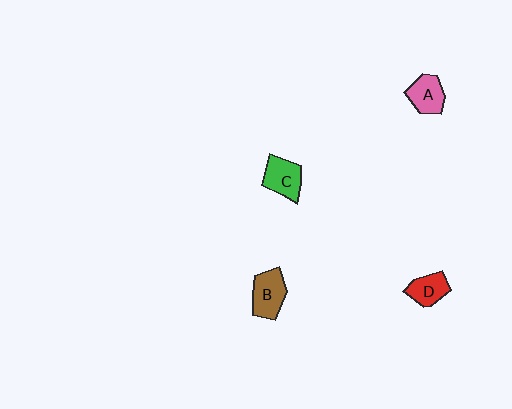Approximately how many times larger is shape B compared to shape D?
Approximately 1.3 times.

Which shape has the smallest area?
Shape D (red).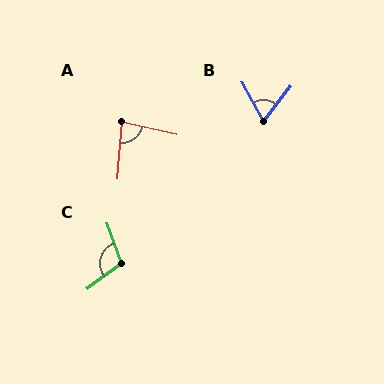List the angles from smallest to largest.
B (67°), A (81°), C (107°).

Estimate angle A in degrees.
Approximately 81 degrees.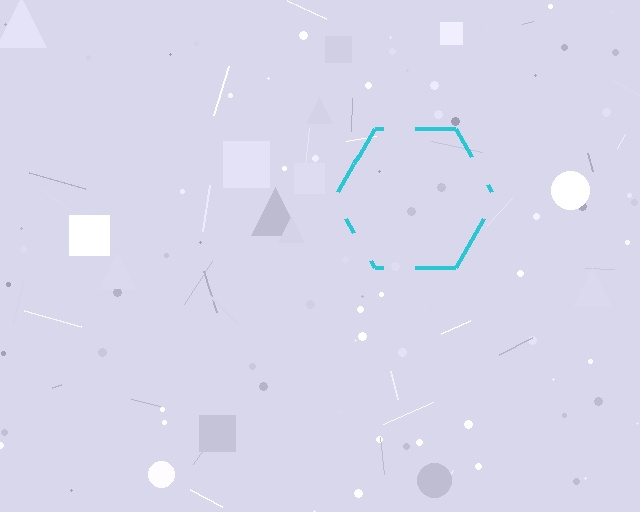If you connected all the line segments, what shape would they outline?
They would outline a hexagon.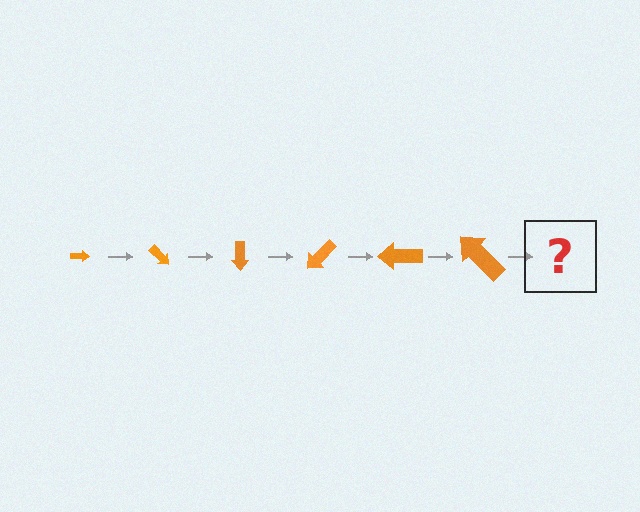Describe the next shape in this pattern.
It should be an arrow, larger than the previous one and rotated 270 degrees from the start.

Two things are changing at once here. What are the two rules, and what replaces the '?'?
The two rules are that the arrow grows larger each step and it rotates 45 degrees each step. The '?' should be an arrow, larger than the previous one and rotated 270 degrees from the start.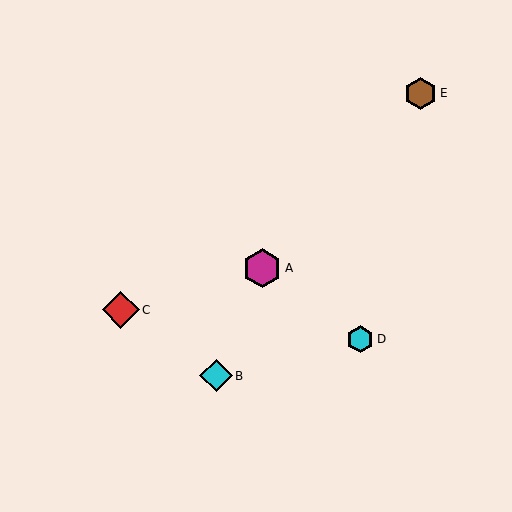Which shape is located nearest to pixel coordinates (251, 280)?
The magenta hexagon (labeled A) at (262, 268) is nearest to that location.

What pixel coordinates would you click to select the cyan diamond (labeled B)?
Click at (216, 376) to select the cyan diamond B.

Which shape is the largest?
The magenta hexagon (labeled A) is the largest.